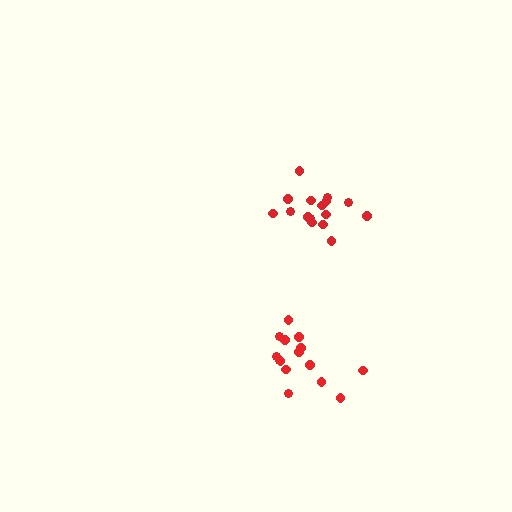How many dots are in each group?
Group 1: 15 dots, Group 2: 16 dots (31 total).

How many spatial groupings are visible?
There are 2 spatial groupings.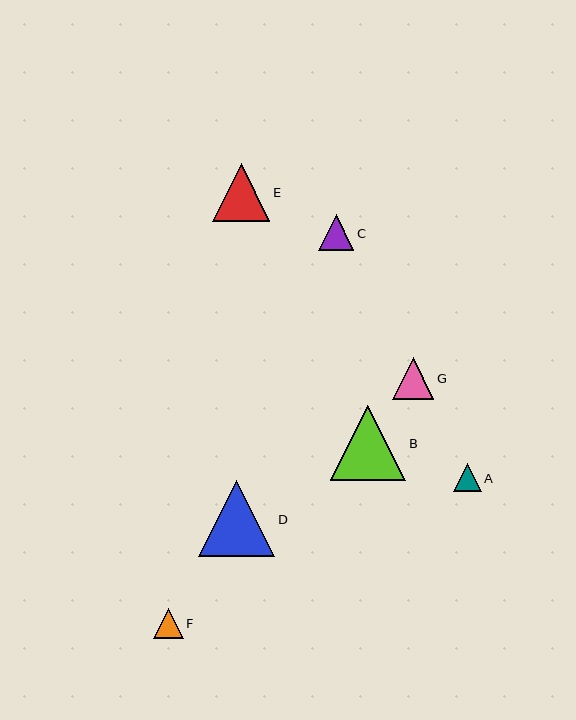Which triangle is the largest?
Triangle D is the largest with a size of approximately 76 pixels.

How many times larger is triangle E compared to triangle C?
Triangle E is approximately 1.6 times the size of triangle C.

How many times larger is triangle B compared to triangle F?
Triangle B is approximately 2.5 times the size of triangle F.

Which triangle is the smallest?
Triangle A is the smallest with a size of approximately 28 pixels.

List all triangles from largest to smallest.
From largest to smallest: D, B, E, G, C, F, A.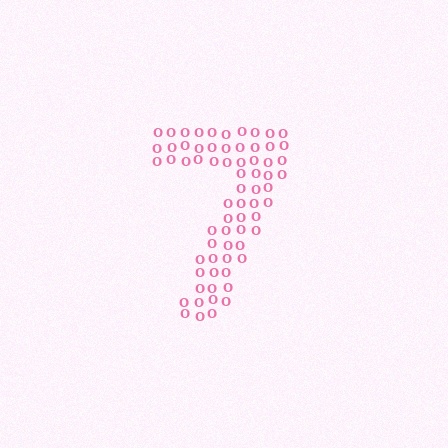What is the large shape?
The large shape is the digit 7.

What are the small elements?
The small elements are letter O's.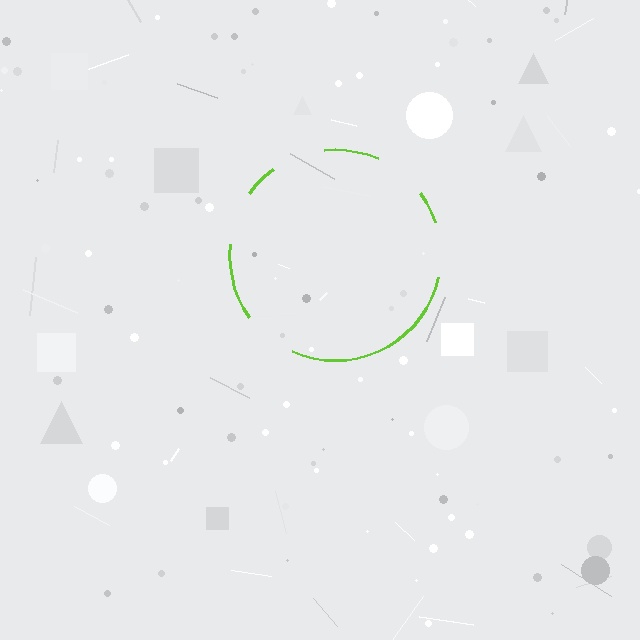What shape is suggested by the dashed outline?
The dashed outline suggests a circle.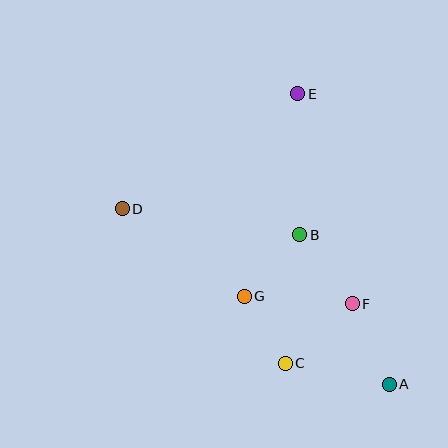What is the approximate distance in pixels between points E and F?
The distance between E and F is approximately 217 pixels.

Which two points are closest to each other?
Points C and G are closest to each other.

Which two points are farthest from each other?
Points A and D are farthest from each other.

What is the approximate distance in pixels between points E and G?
The distance between E and G is approximately 209 pixels.